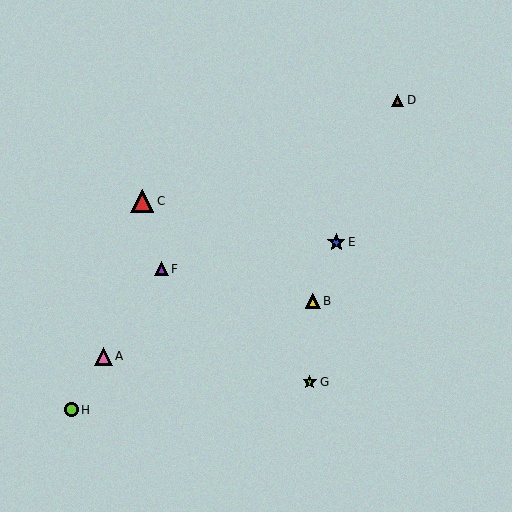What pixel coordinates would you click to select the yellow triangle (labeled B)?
Click at (313, 301) to select the yellow triangle B.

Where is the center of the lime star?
The center of the lime star is at (310, 382).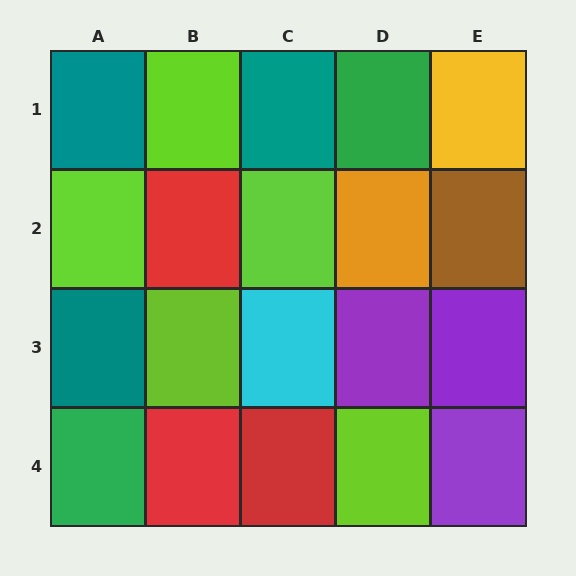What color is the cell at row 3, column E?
Purple.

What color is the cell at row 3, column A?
Teal.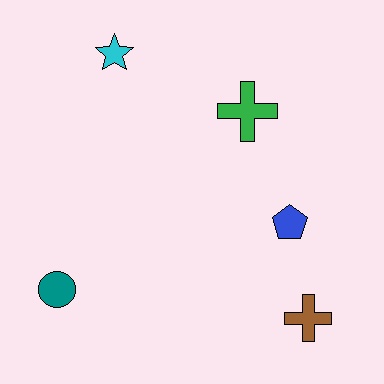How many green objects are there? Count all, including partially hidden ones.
There is 1 green object.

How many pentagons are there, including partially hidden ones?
There is 1 pentagon.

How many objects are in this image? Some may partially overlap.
There are 5 objects.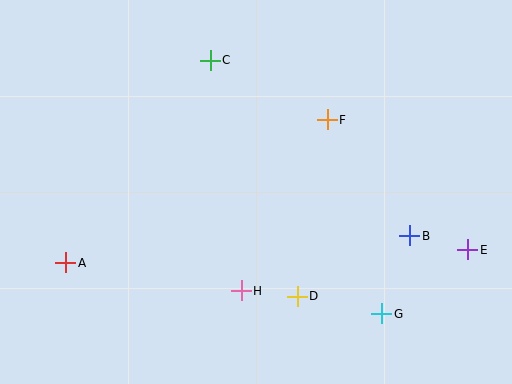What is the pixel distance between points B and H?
The distance between B and H is 177 pixels.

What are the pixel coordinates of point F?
Point F is at (327, 120).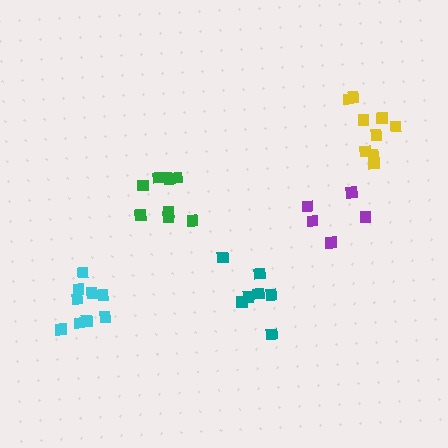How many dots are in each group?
Group 1: 7 dots, Group 2: 9 dots, Group 3: 9 dots, Group 4: 5 dots, Group 5: 10 dots (40 total).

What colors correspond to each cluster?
The clusters are colored: teal, green, cyan, purple, yellow.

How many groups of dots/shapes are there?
There are 5 groups.